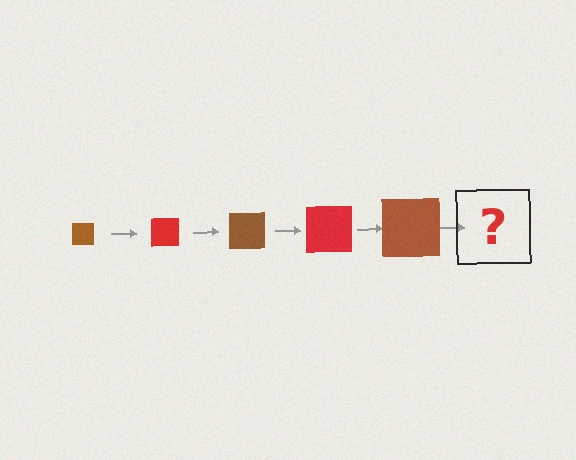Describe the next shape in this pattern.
It should be a red square, larger than the previous one.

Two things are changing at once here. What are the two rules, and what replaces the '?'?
The two rules are that the square grows larger each step and the color cycles through brown and red. The '?' should be a red square, larger than the previous one.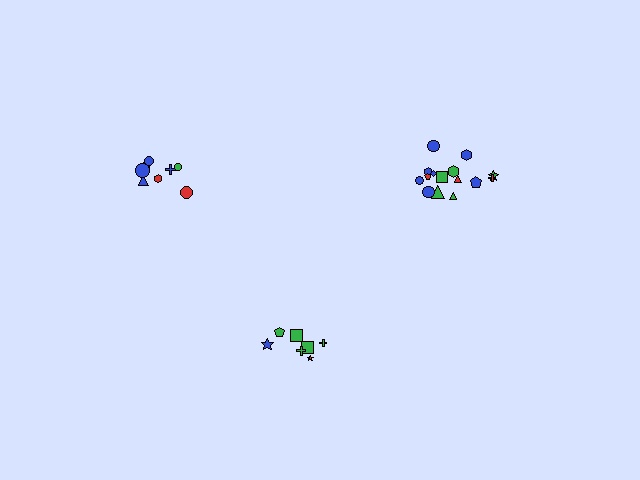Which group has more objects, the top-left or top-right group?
The top-right group.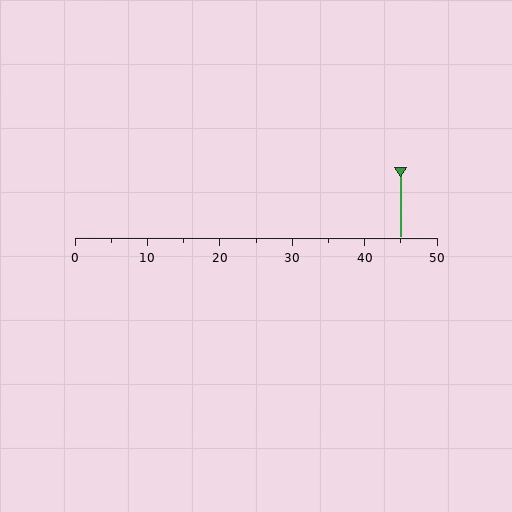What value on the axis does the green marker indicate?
The marker indicates approximately 45.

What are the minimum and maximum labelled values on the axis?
The axis runs from 0 to 50.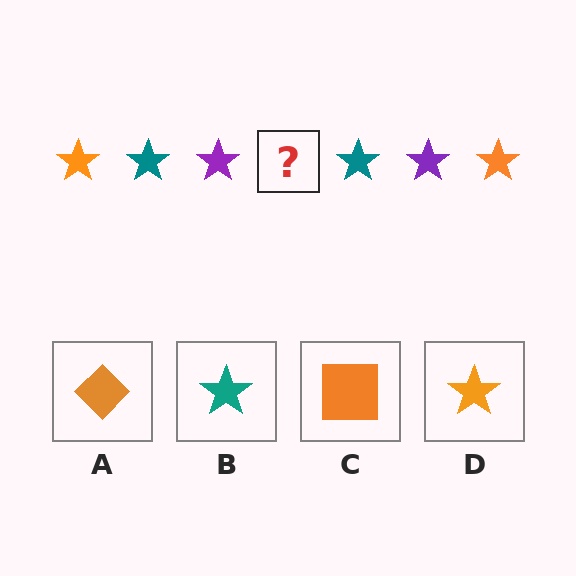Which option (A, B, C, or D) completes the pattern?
D.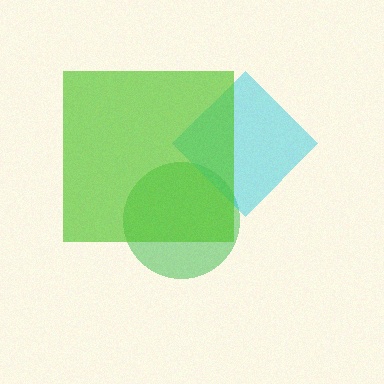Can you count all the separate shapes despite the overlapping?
Yes, there are 3 separate shapes.